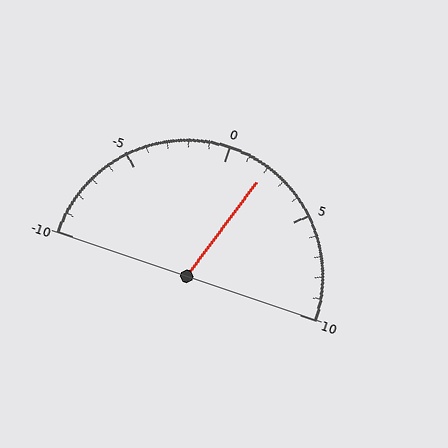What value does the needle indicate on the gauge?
The needle indicates approximately 2.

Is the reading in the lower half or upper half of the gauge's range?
The reading is in the upper half of the range (-10 to 10).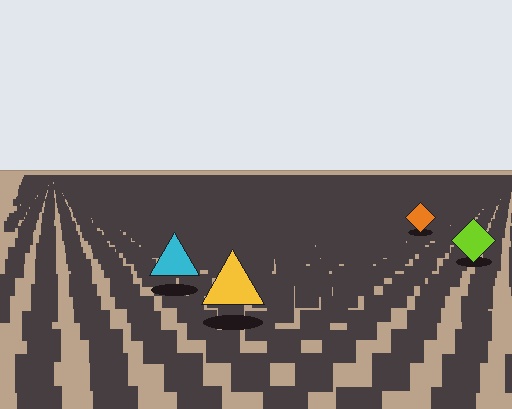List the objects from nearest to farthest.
From nearest to farthest: the yellow triangle, the cyan triangle, the lime diamond, the orange diamond.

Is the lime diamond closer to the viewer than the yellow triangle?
No. The yellow triangle is closer — you can tell from the texture gradient: the ground texture is coarser near it.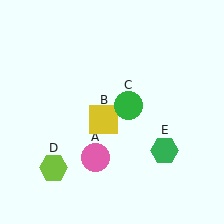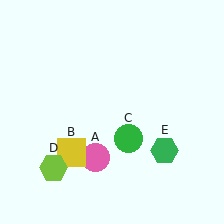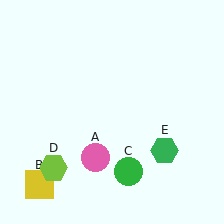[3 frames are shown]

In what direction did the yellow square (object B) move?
The yellow square (object B) moved down and to the left.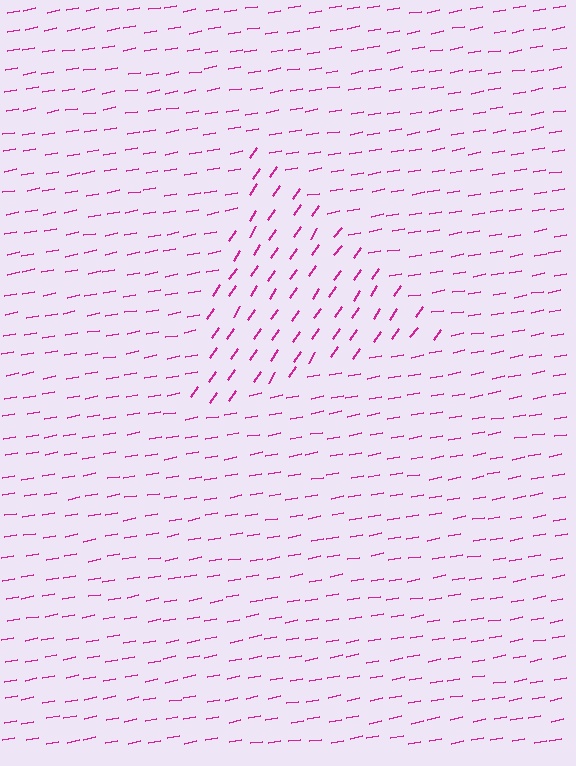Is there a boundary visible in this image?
Yes, there is a texture boundary formed by a change in line orientation.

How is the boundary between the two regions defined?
The boundary is defined purely by a change in line orientation (approximately 45 degrees difference). All lines are the same color and thickness.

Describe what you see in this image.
The image is filled with small magenta line segments. A triangle region in the image has lines oriented differently from the surrounding lines, creating a visible texture boundary.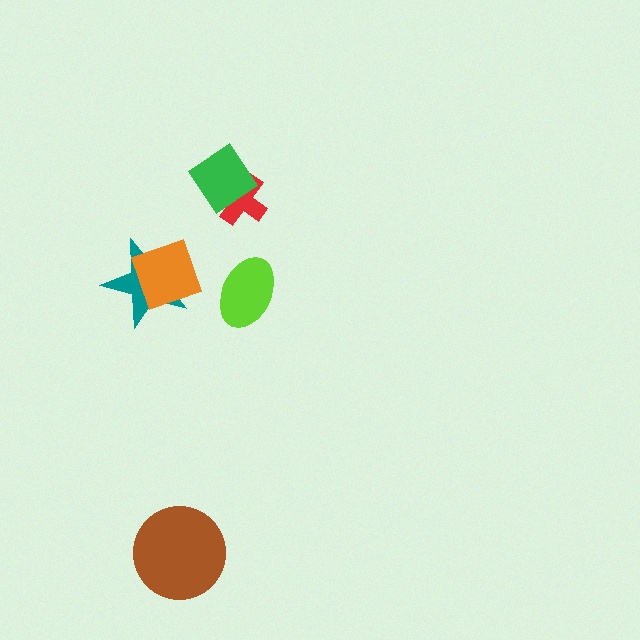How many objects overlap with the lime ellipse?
0 objects overlap with the lime ellipse.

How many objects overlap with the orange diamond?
1 object overlaps with the orange diamond.